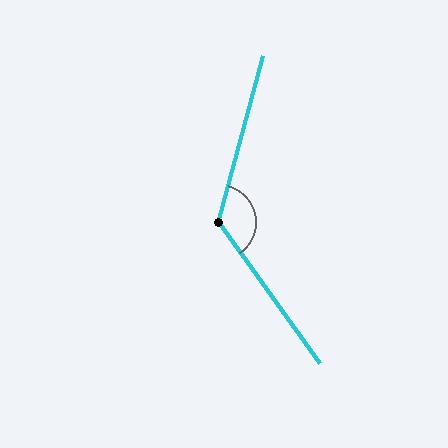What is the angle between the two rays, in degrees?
Approximately 129 degrees.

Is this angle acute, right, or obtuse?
It is obtuse.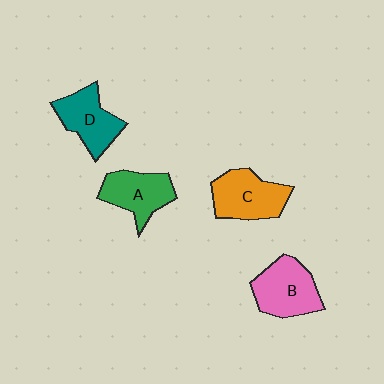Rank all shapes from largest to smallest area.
From largest to smallest: C (orange), B (pink), D (teal), A (green).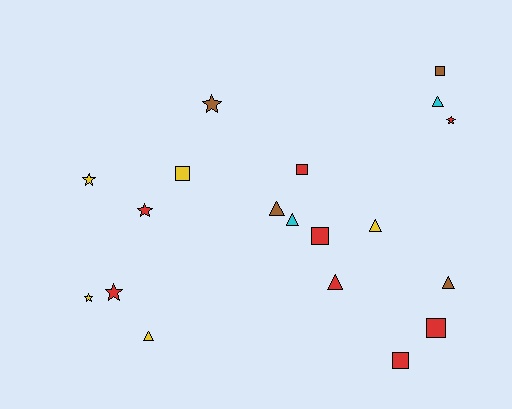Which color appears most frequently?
Red, with 8 objects.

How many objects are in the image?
There are 19 objects.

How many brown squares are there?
There is 1 brown square.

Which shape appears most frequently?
Triangle, with 7 objects.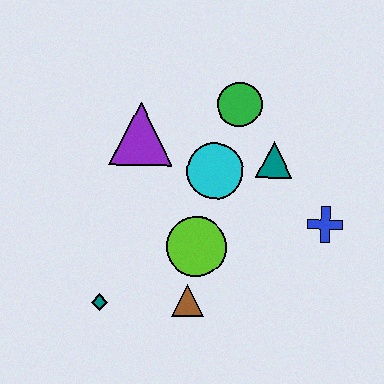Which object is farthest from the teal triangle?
The teal diamond is farthest from the teal triangle.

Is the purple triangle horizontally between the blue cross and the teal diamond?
Yes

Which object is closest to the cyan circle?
The teal triangle is closest to the cyan circle.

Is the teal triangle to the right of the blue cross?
No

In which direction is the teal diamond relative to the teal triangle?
The teal diamond is to the left of the teal triangle.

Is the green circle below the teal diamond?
No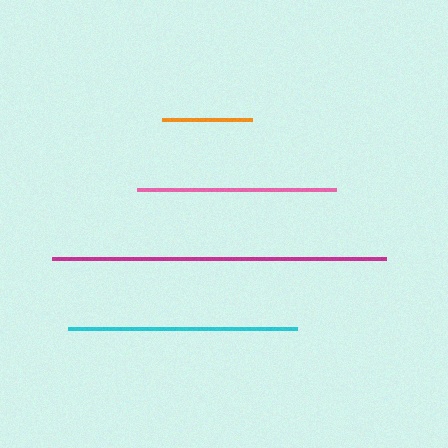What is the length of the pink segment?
The pink segment is approximately 199 pixels long.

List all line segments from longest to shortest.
From longest to shortest: magenta, cyan, pink, orange.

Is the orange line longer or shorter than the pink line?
The pink line is longer than the orange line.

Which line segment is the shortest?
The orange line is the shortest at approximately 90 pixels.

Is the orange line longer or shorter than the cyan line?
The cyan line is longer than the orange line.